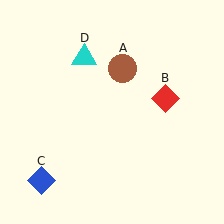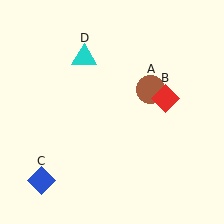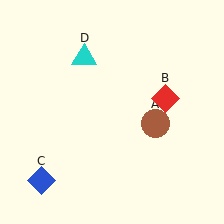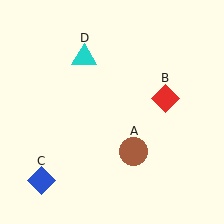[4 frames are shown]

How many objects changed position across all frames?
1 object changed position: brown circle (object A).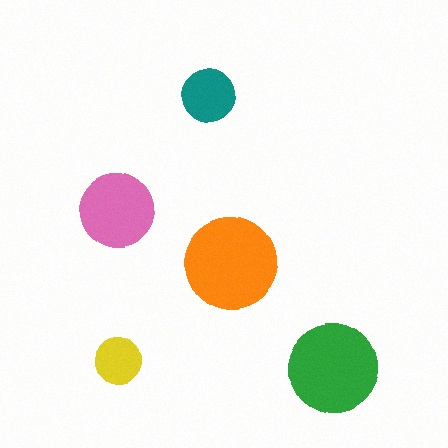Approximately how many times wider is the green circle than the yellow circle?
About 2 times wider.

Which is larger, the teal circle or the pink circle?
The pink one.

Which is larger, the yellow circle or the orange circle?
The orange one.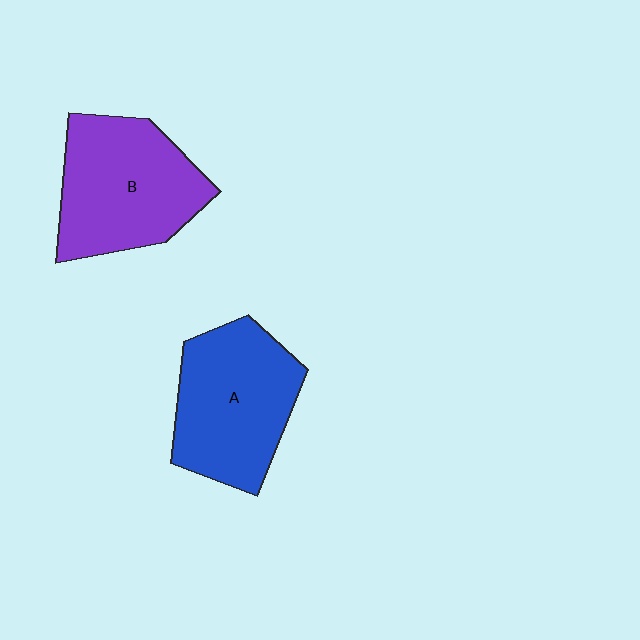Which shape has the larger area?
Shape B (purple).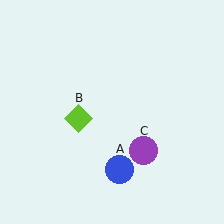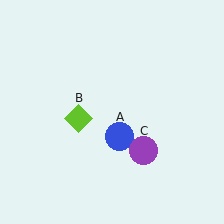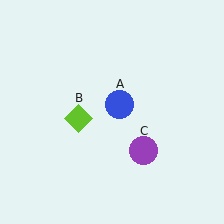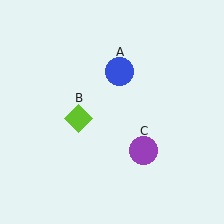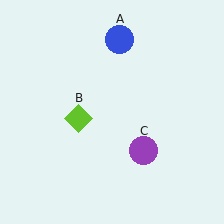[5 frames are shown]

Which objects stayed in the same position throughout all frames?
Lime diamond (object B) and purple circle (object C) remained stationary.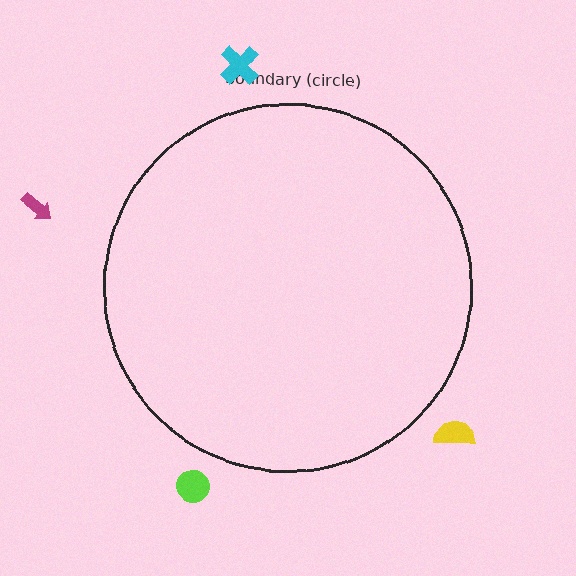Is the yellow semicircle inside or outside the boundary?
Outside.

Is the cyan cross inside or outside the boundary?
Outside.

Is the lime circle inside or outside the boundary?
Outside.